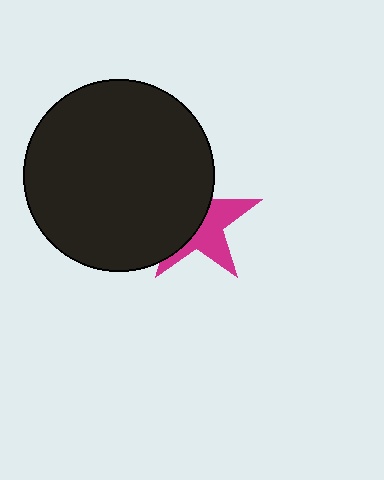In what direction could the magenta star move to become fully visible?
The magenta star could move right. That would shift it out from behind the black circle entirely.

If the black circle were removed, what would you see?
You would see the complete magenta star.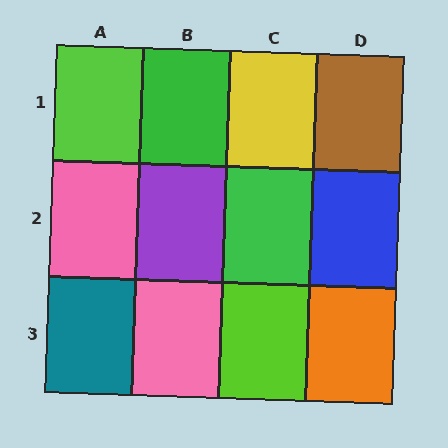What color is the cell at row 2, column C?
Green.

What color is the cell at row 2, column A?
Pink.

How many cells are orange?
1 cell is orange.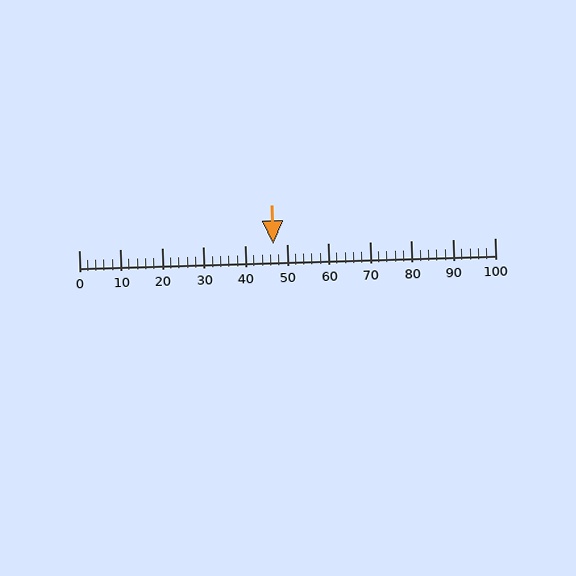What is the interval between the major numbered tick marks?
The major tick marks are spaced 10 units apart.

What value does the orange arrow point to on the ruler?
The orange arrow points to approximately 47.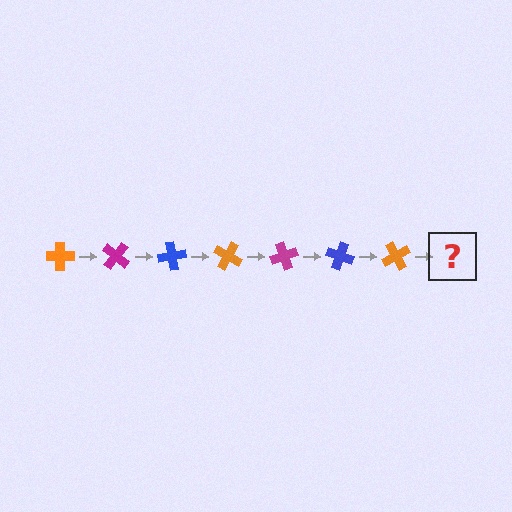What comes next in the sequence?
The next element should be a magenta cross, rotated 280 degrees from the start.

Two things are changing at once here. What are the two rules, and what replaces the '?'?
The two rules are that it rotates 40 degrees each step and the color cycles through orange, magenta, and blue. The '?' should be a magenta cross, rotated 280 degrees from the start.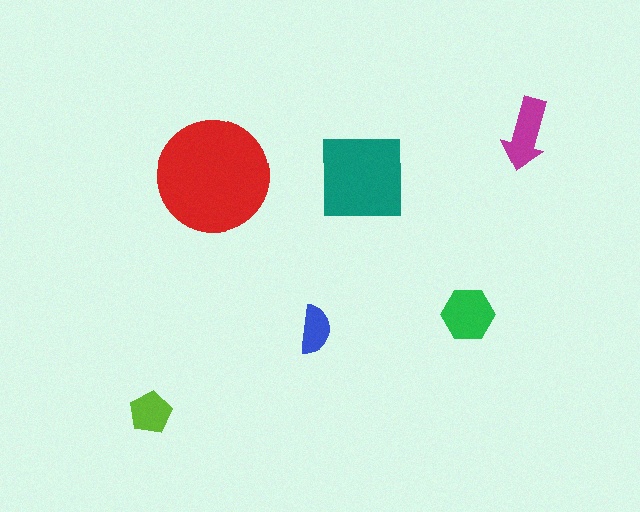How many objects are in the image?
There are 6 objects in the image.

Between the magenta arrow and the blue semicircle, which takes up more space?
The magenta arrow.